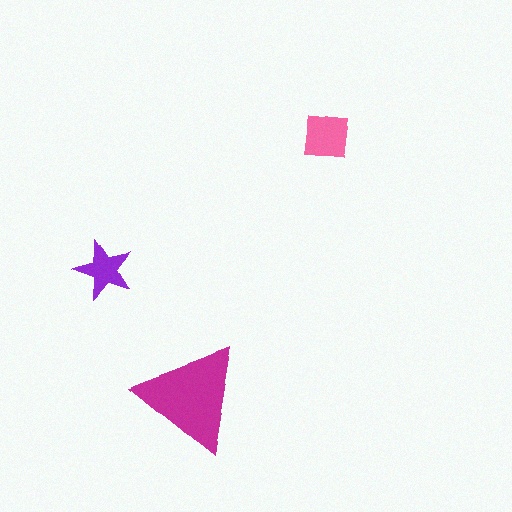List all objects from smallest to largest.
The purple star, the pink square, the magenta triangle.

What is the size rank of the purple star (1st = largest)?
3rd.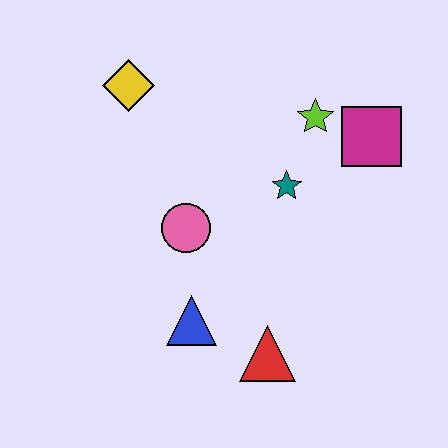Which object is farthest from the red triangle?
The yellow diamond is farthest from the red triangle.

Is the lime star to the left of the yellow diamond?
No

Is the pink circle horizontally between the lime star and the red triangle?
No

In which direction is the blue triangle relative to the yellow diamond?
The blue triangle is below the yellow diamond.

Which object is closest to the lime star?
The magenta square is closest to the lime star.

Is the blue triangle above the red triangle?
Yes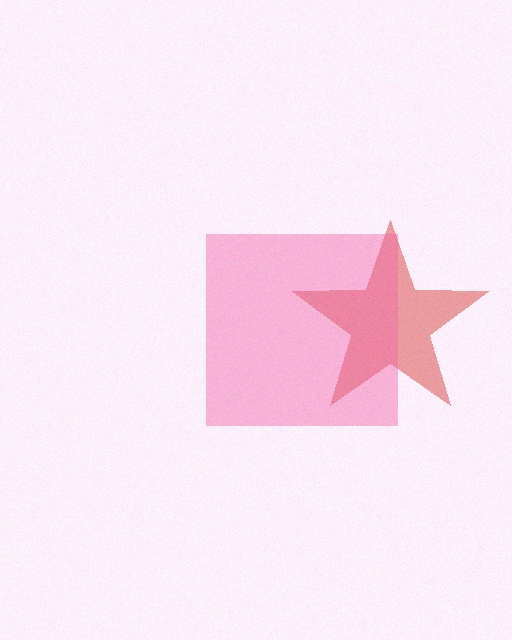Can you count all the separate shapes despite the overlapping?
Yes, there are 2 separate shapes.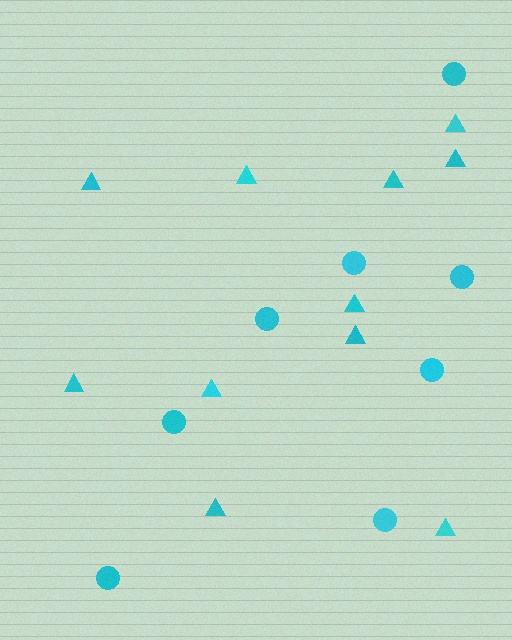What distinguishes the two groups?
There are 2 groups: one group of circles (8) and one group of triangles (11).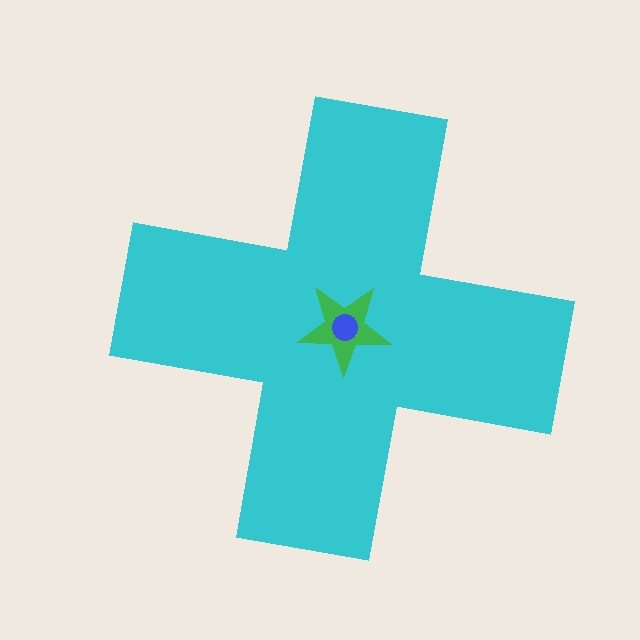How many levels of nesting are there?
3.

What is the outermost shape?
The cyan cross.